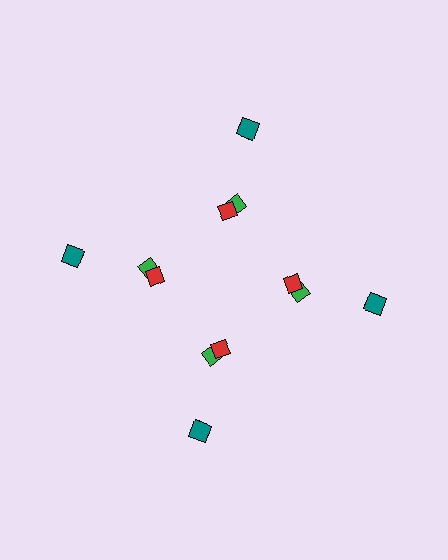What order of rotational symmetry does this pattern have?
This pattern has 4-fold rotational symmetry.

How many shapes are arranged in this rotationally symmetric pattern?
There are 12 shapes, arranged in 4 groups of 3.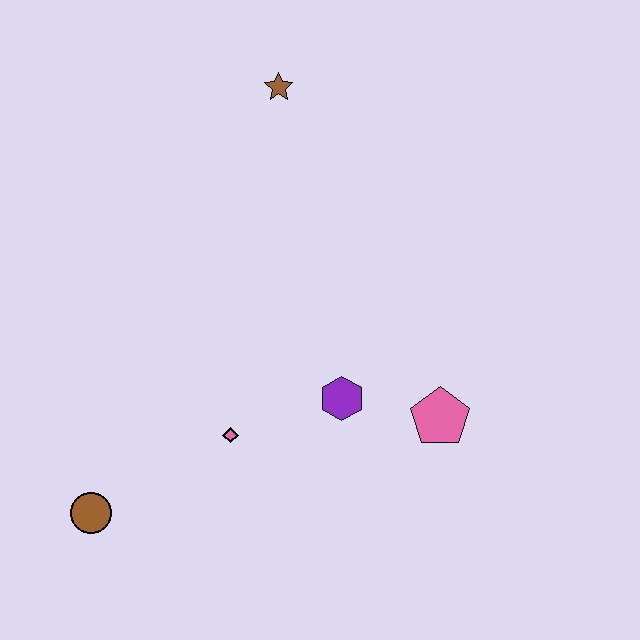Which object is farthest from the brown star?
The brown circle is farthest from the brown star.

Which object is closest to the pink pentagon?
The purple hexagon is closest to the pink pentagon.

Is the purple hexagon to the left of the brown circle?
No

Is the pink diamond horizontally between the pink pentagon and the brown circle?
Yes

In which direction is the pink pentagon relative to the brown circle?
The pink pentagon is to the right of the brown circle.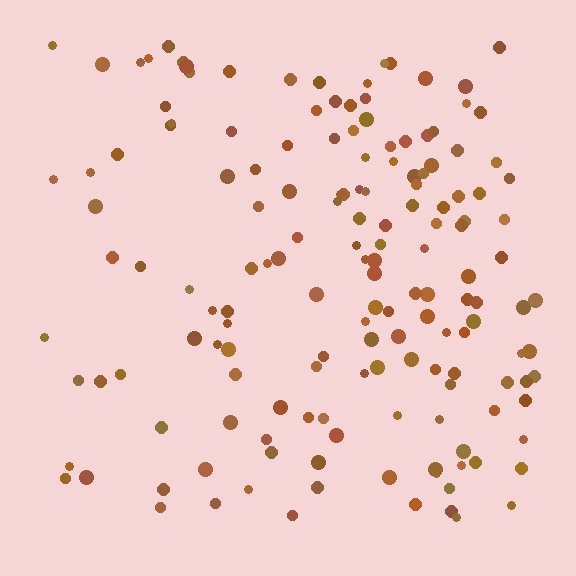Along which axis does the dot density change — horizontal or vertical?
Horizontal.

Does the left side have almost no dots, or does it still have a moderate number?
Still a moderate number, just noticeably fewer than the right.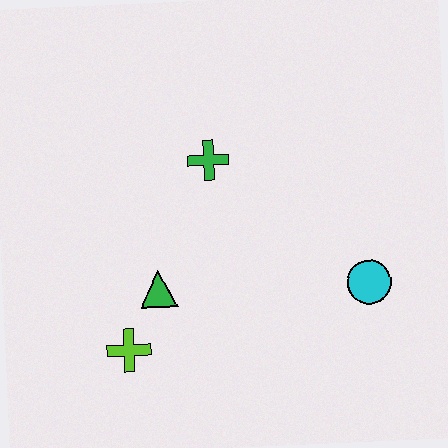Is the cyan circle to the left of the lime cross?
No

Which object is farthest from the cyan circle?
The lime cross is farthest from the cyan circle.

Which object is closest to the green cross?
The green triangle is closest to the green cross.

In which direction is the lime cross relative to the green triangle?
The lime cross is below the green triangle.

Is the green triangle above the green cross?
No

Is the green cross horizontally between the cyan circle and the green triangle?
Yes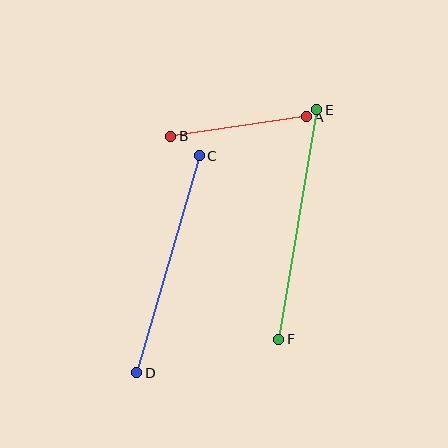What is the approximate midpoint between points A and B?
The midpoint is at approximately (238, 126) pixels.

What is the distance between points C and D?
The distance is approximately 226 pixels.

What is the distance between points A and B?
The distance is approximately 137 pixels.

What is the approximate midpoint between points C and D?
The midpoint is at approximately (168, 264) pixels.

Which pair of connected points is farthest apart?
Points E and F are farthest apart.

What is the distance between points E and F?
The distance is approximately 233 pixels.